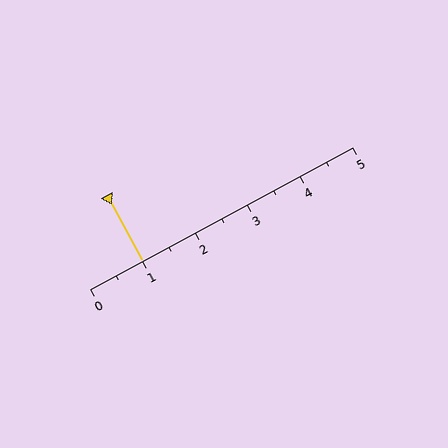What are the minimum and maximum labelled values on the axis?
The axis runs from 0 to 5.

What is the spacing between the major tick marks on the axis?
The major ticks are spaced 1 apart.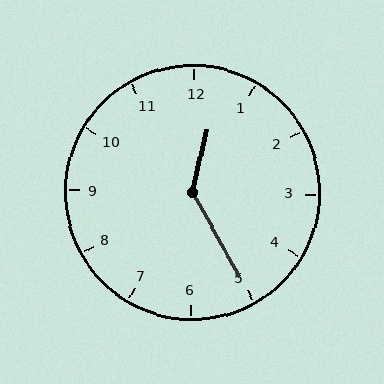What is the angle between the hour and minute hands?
Approximately 138 degrees.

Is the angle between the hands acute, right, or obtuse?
It is obtuse.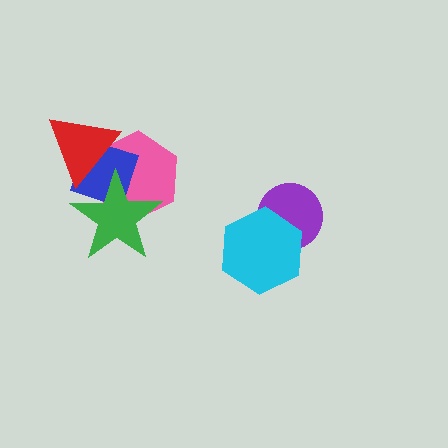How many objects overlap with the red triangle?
3 objects overlap with the red triangle.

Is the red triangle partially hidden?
Yes, it is partially covered by another shape.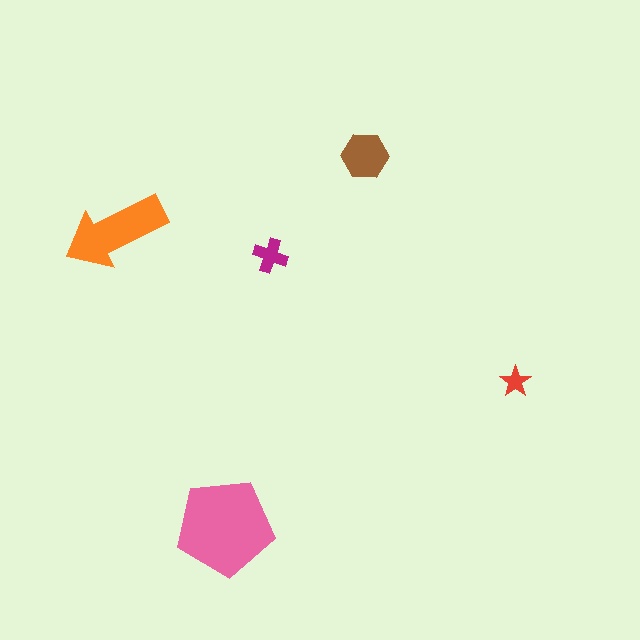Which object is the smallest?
The red star.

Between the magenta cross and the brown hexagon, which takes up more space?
The brown hexagon.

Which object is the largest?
The pink pentagon.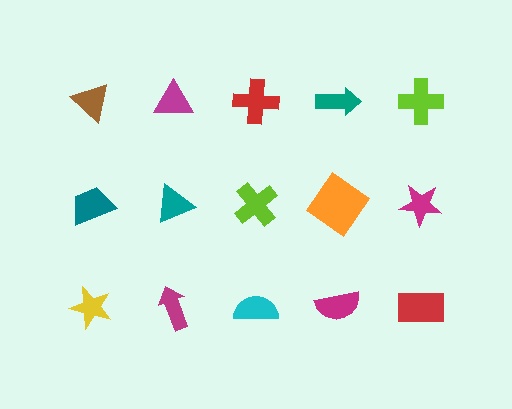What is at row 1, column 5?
A lime cross.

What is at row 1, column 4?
A teal arrow.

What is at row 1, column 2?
A magenta triangle.